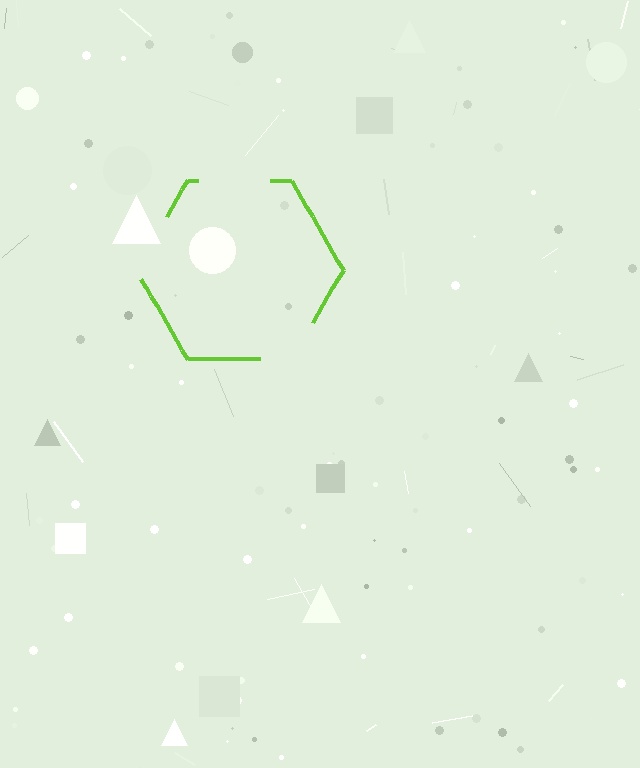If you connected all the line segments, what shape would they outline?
They would outline a hexagon.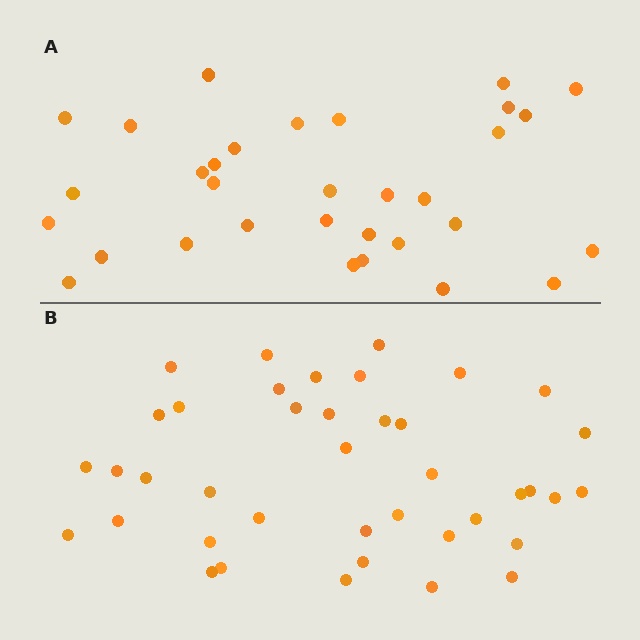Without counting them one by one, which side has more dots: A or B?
Region B (the bottom region) has more dots.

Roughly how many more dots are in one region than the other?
Region B has roughly 8 or so more dots than region A.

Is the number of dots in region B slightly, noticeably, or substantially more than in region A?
Region B has noticeably more, but not dramatically so. The ratio is roughly 1.2 to 1.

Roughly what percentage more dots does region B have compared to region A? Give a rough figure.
About 25% more.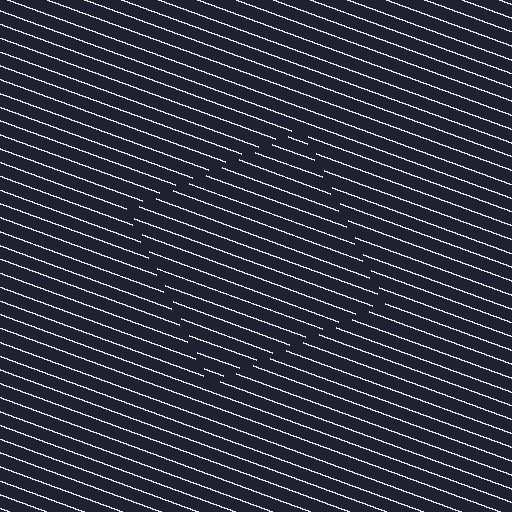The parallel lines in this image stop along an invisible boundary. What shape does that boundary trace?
An illusory square. The interior of the shape contains the same grating, shifted by half a period — the contour is defined by the phase discontinuity where line-ends from the inner and outer gratings abut.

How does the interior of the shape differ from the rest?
The interior of the shape contains the same grating, shifted by half a period — the contour is defined by the phase discontinuity where line-ends from the inner and outer gratings abut.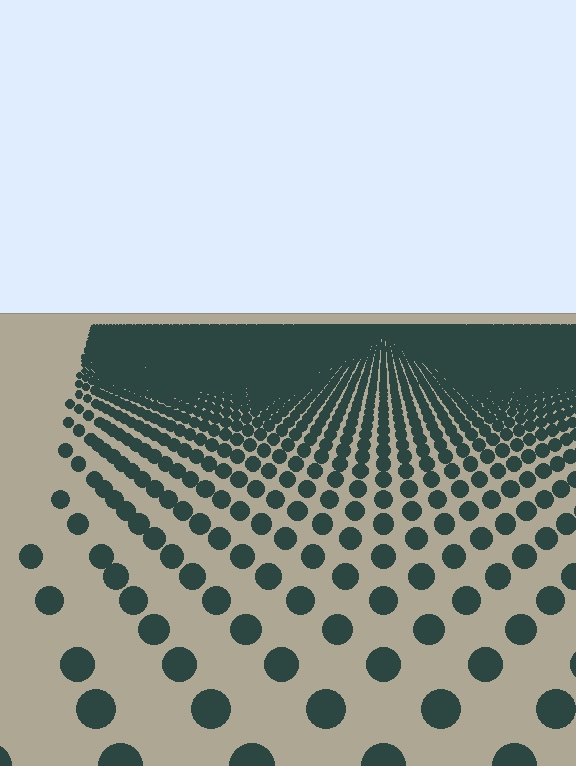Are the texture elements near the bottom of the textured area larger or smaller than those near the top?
Larger. Near the bottom, elements are closer to the viewer and appear at a bigger on-screen size.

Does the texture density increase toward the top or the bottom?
Density increases toward the top.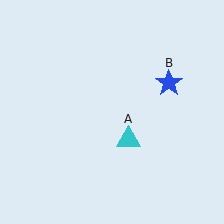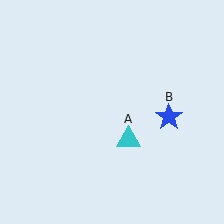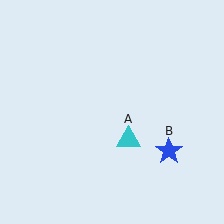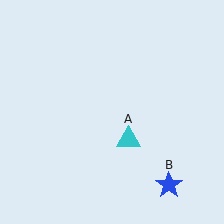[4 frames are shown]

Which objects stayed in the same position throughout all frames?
Cyan triangle (object A) remained stationary.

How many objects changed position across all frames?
1 object changed position: blue star (object B).